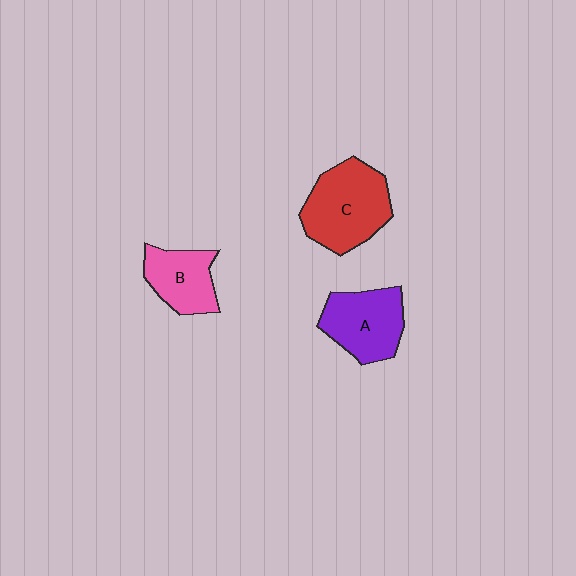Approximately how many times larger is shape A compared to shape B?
Approximately 1.2 times.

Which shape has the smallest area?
Shape B (pink).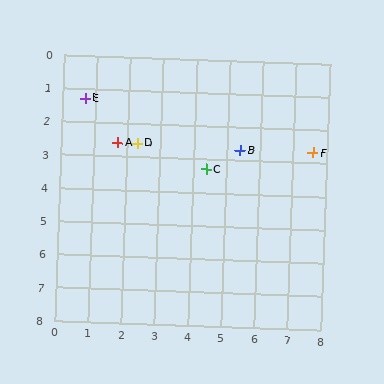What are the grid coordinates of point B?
Point B is at approximately (5.4, 2.7).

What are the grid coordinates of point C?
Point C is at approximately (4.4, 3.3).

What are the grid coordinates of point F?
Point F is at approximately (7.6, 2.7).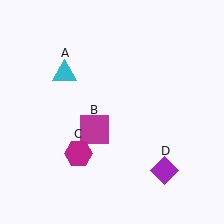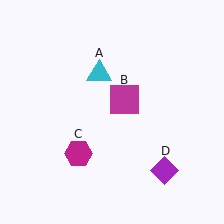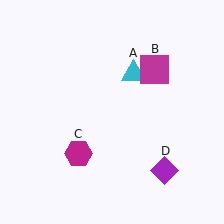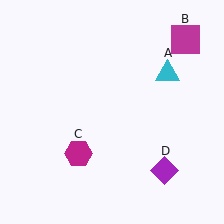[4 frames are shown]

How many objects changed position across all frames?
2 objects changed position: cyan triangle (object A), magenta square (object B).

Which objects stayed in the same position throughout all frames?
Magenta hexagon (object C) and purple diamond (object D) remained stationary.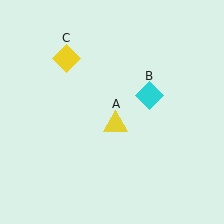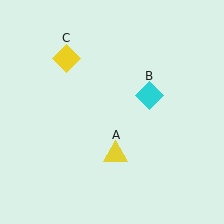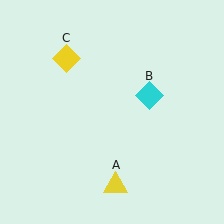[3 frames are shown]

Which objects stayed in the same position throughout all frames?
Cyan diamond (object B) and yellow diamond (object C) remained stationary.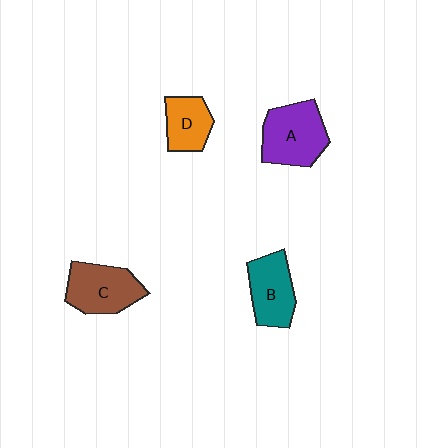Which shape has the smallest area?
Shape D (orange).